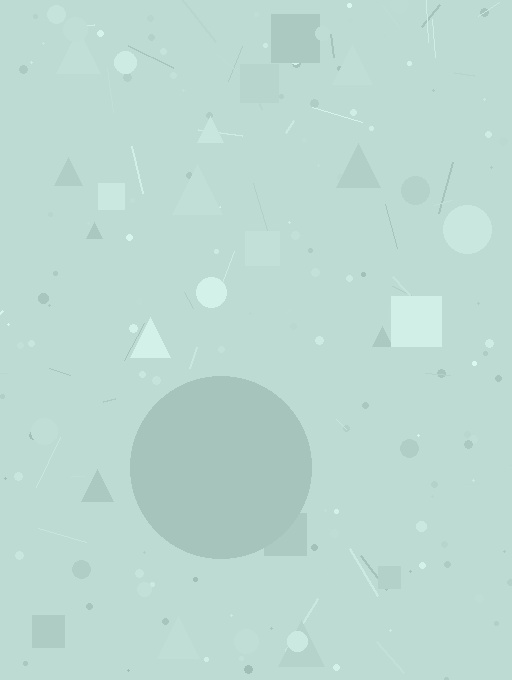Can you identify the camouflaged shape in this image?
The camouflaged shape is a circle.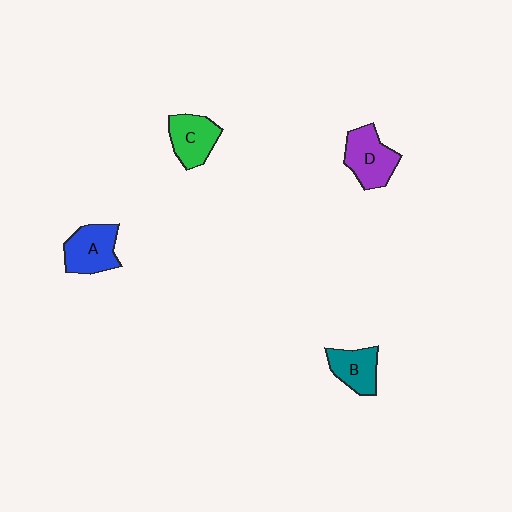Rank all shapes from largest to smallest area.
From largest to smallest: D (purple), A (blue), C (green), B (teal).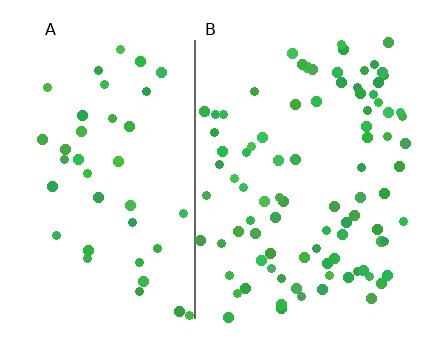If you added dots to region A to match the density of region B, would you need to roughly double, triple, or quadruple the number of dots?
Approximately double.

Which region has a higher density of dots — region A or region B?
B (the right).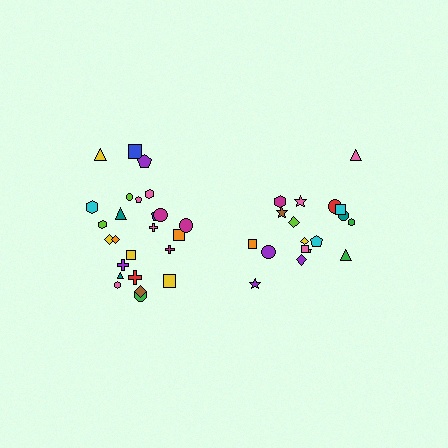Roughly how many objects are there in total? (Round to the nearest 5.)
Roughly 45 objects in total.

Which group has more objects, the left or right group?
The left group.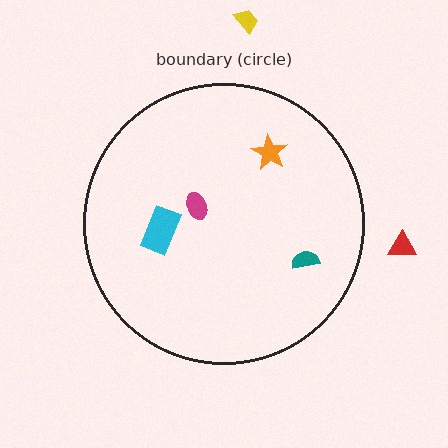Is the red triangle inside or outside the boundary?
Outside.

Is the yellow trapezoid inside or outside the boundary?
Outside.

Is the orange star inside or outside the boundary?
Inside.